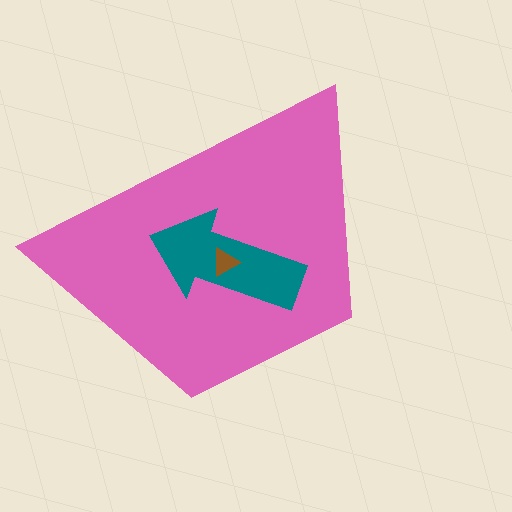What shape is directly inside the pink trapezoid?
The teal arrow.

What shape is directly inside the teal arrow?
The brown triangle.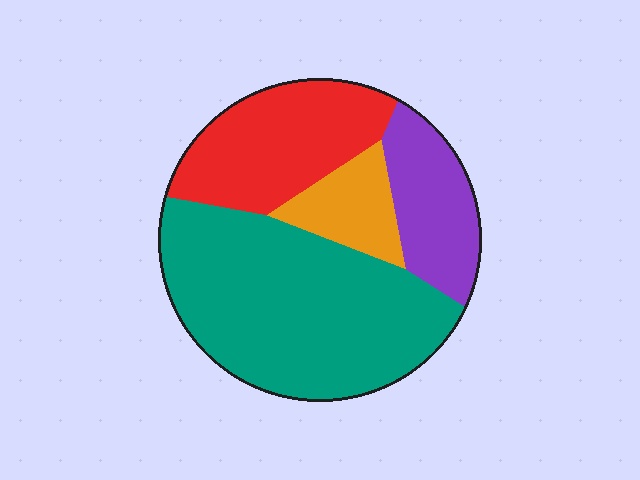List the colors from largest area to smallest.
From largest to smallest: teal, red, purple, orange.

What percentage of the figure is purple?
Purple covers around 15% of the figure.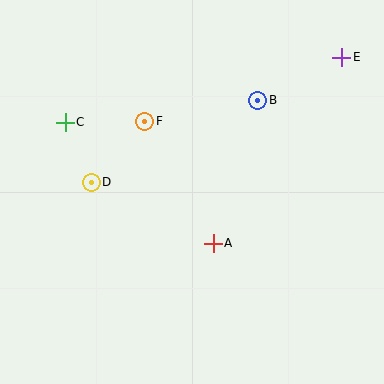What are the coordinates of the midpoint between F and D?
The midpoint between F and D is at (118, 152).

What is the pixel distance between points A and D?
The distance between A and D is 136 pixels.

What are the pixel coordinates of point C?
Point C is at (65, 122).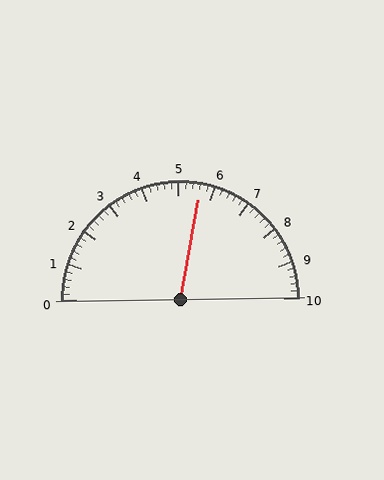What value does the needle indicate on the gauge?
The needle indicates approximately 5.6.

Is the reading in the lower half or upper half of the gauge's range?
The reading is in the upper half of the range (0 to 10).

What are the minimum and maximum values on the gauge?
The gauge ranges from 0 to 10.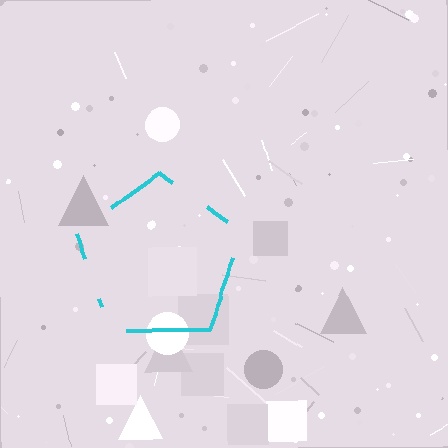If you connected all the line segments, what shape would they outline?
They would outline a pentagon.